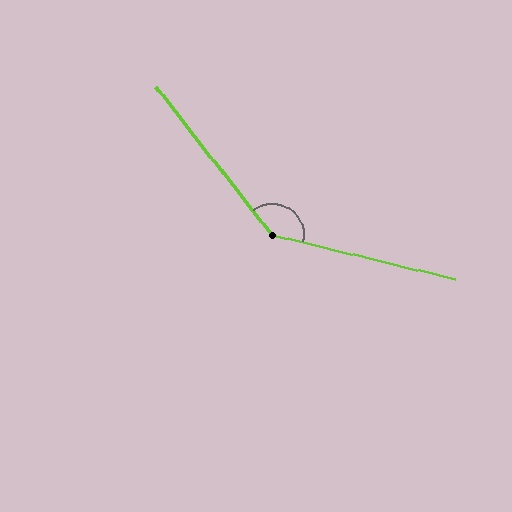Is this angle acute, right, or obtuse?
It is obtuse.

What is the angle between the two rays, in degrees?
Approximately 142 degrees.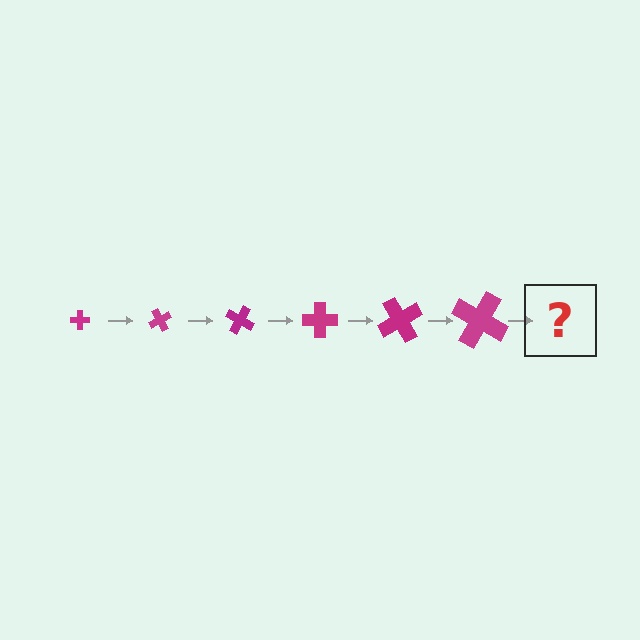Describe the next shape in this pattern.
It should be a cross, larger than the previous one and rotated 360 degrees from the start.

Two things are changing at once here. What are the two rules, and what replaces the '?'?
The two rules are that the cross grows larger each step and it rotates 60 degrees each step. The '?' should be a cross, larger than the previous one and rotated 360 degrees from the start.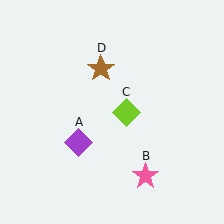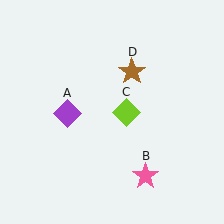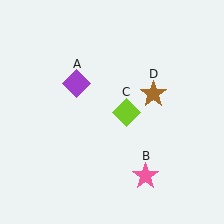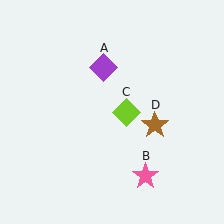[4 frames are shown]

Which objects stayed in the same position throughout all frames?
Pink star (object B) and lime diamond (object C) remained stationary.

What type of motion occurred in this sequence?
The purple diamond (object A), brown star (object D) rotated clockwise around the center of the scene.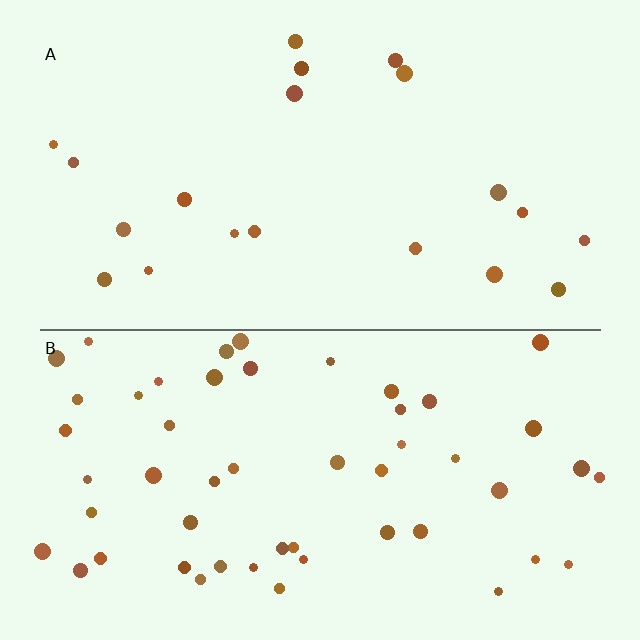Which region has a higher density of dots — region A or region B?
B (the bottom).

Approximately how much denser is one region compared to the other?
Approximately 2.6× — region B over region A.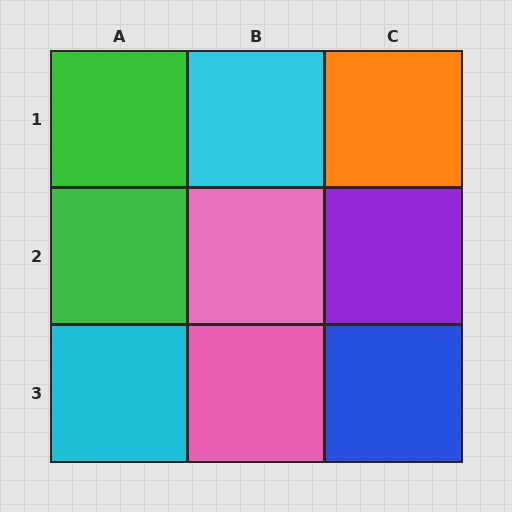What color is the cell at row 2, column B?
Pink.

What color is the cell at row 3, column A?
Cyan.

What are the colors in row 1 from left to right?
Green, cyan, orange.